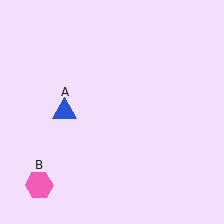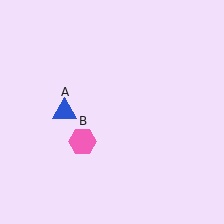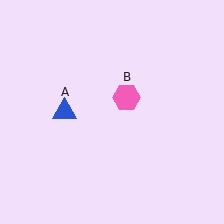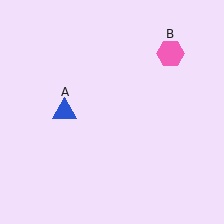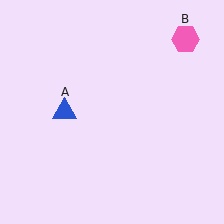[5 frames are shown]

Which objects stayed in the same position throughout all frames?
Blue triangle (object A) remained stationary.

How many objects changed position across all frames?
1 object changed position: pink hexagon (object B).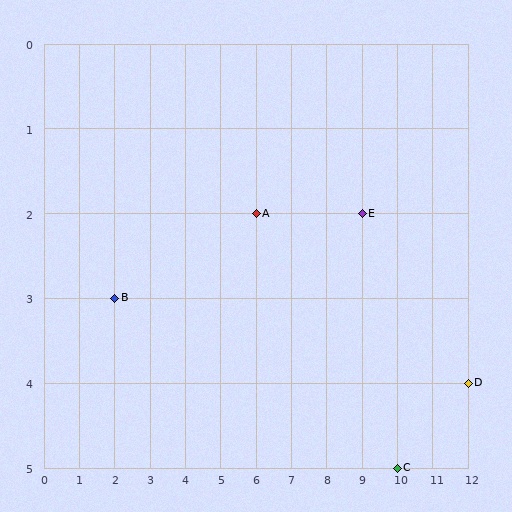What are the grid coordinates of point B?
Point B is at grid coordinates (2, 3).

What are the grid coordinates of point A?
Point A is at grid coordinates (6, 2).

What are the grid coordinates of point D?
Point D is at grid coordinates (12, 4).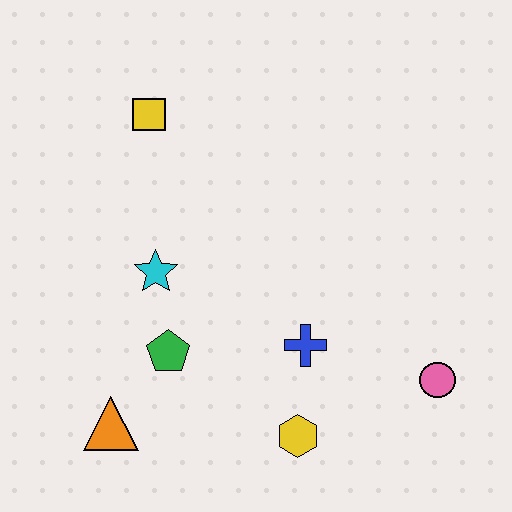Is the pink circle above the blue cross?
No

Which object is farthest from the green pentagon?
The pink circle is farthest from the green pentagon.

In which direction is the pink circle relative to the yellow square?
The pink circle is to the right of the yellow square.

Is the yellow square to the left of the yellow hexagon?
Yes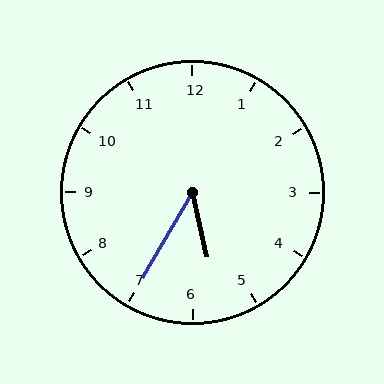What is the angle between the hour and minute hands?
Approximately 42 degrees.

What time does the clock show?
5:35.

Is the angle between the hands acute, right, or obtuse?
It is acute.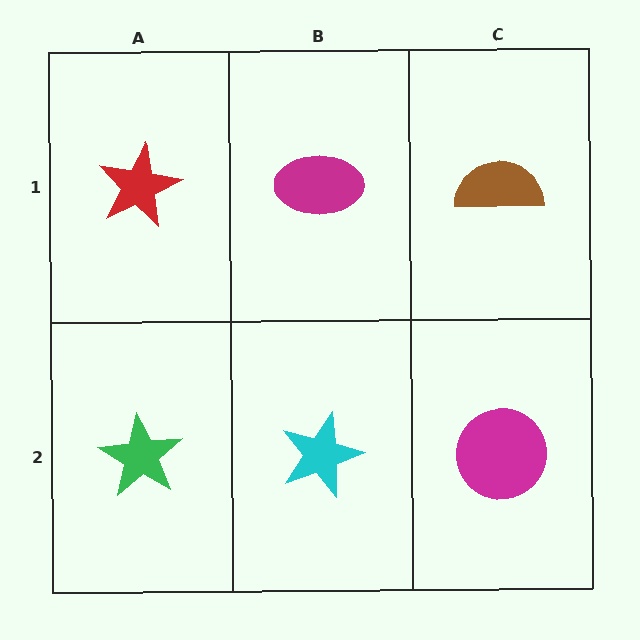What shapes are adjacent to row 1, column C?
A magenta circle (row 2, column C), a magenta ellipse (row 1, column B).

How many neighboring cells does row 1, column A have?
2.